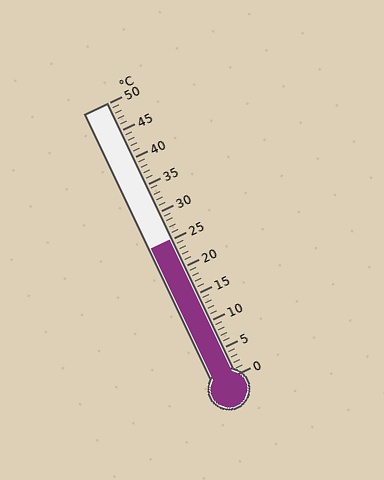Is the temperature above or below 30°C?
The temperature is below 30°C.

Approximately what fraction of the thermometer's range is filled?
The thermometer is filled to approximately 50% of its range.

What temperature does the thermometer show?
The thermometer shows approximately 25°C.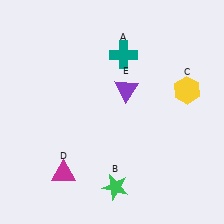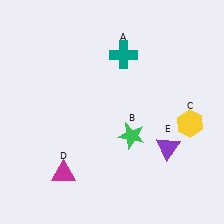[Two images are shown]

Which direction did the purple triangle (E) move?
The purple triangle (E) moved down.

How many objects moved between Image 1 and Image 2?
3 objects moved between the two images.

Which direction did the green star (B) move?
The green star (B) moved up.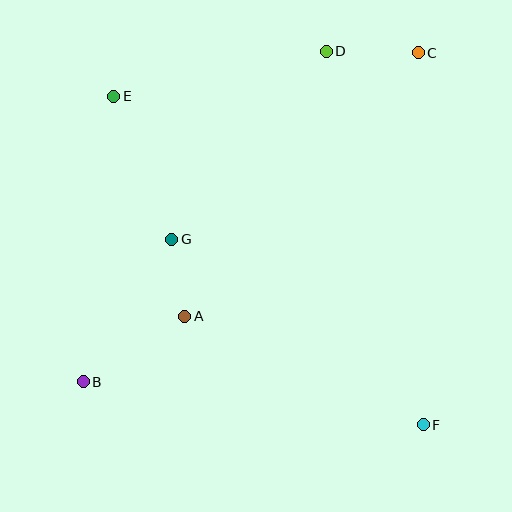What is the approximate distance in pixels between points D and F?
The distance between D and F is approximately 386 pixels.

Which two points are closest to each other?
Points A and G are closest to each other.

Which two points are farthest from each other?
Points B and C are farthest from each other.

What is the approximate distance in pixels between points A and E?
The distance between A and E is approximately 231 pixels.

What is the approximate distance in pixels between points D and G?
The distance between D and G is approximately 243 pixels.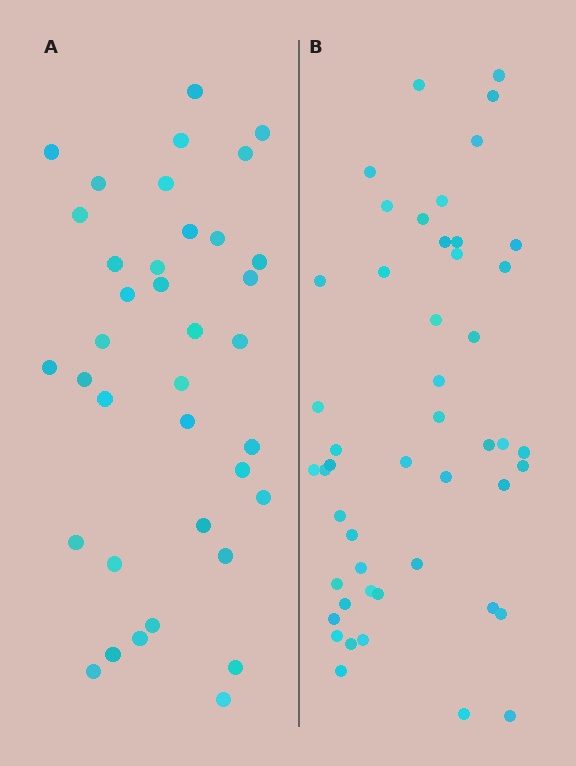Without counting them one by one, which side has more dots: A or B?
Region B (the right region) has more dots.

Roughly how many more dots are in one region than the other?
Region B has roughly 12 or so more dots than region A.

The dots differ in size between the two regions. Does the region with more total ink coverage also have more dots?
No. Region A has more total ink coverage because its dots are larger, but region B actually contains more individual dots. Total area can be misleading — the number of items is what matters here.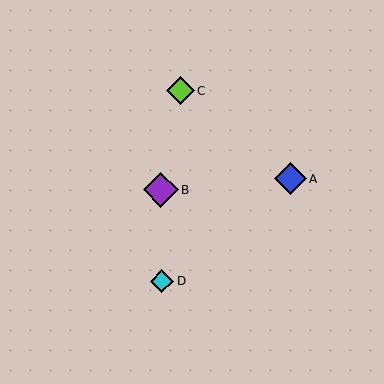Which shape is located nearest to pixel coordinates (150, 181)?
The purple diamond (labeled B) at (161, 190) is nearest to that location.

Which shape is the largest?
The purple diamond (labeled B) is the largest.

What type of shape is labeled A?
Shape A is a blue diamond.